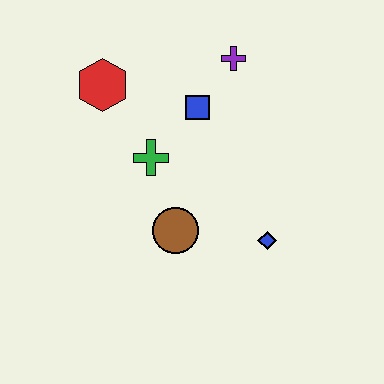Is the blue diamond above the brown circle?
No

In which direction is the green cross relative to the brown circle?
The green cross is above the brown circle.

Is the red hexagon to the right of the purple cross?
No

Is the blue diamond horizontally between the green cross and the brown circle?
No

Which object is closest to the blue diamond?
The brown circle is closest to the blue diamond.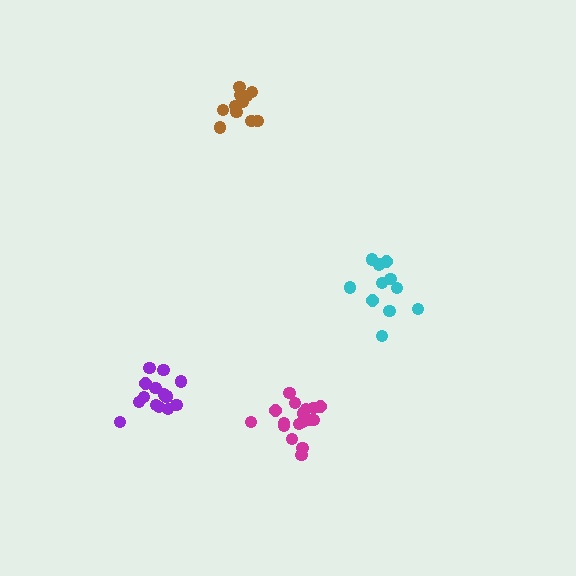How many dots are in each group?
Group 1: 11 dots, Group 2: 17 dots, Group 3: 11 dots, Group 4: 15 dots (54 total).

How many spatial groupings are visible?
There are 4 spatial groupings.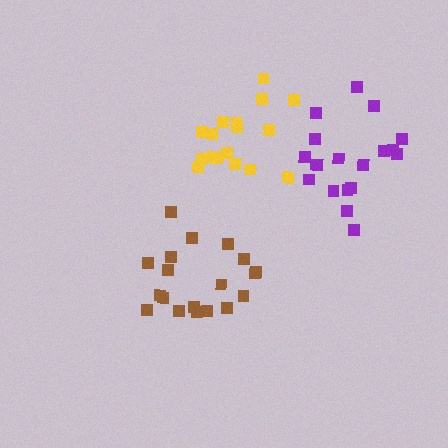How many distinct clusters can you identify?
There are 3 distinct clusters.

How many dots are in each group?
Group 1: 18 dots, Group 2: 19 dots, Group 3: 19 dots (56 total).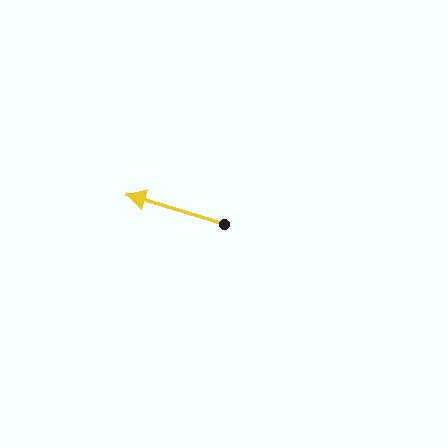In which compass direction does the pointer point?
West.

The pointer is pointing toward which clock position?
Roughly 10 o'clock.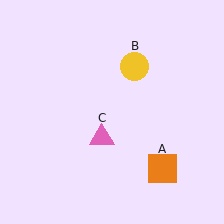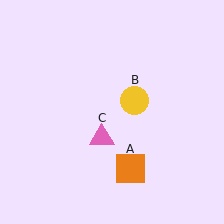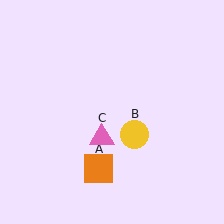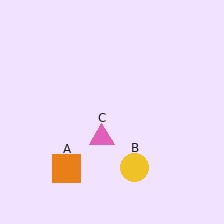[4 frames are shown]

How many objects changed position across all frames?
2 objects changed position: orange square (object A), yellow circle (object B).